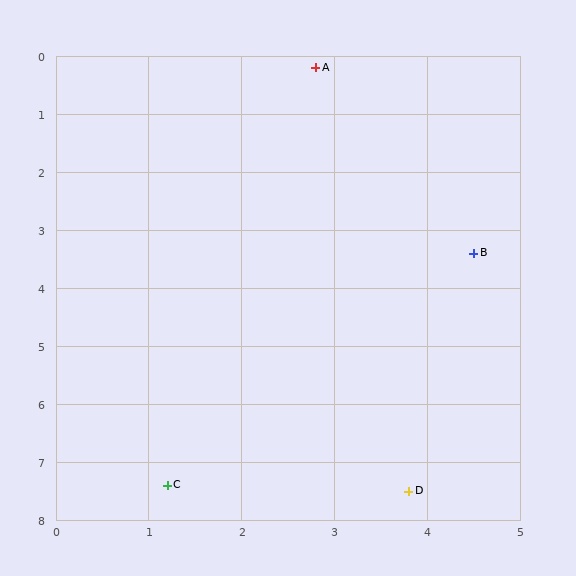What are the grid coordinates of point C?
Point C is at approximately (1.2, 7.4).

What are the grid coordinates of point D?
Point D is at approximately (3.8, 7.5).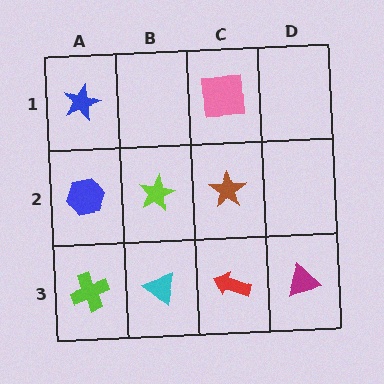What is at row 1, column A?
A blue star.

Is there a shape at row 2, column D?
No, that cell is empty.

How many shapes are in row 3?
4 shapes.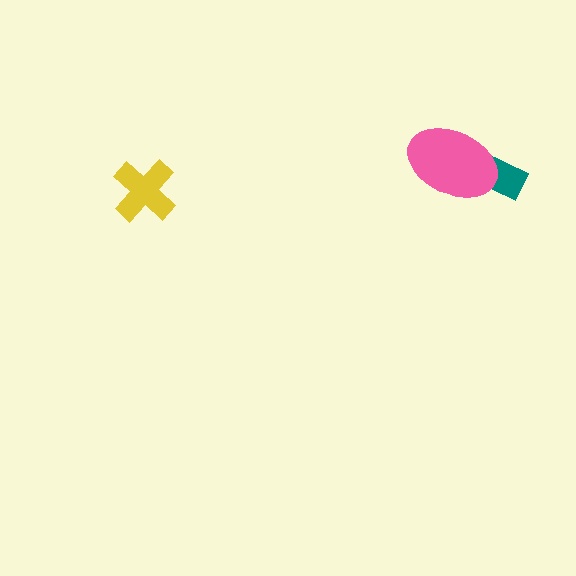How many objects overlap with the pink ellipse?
1 object overlaps with the pink ellipse.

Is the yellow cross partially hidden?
No, no other shape covers it.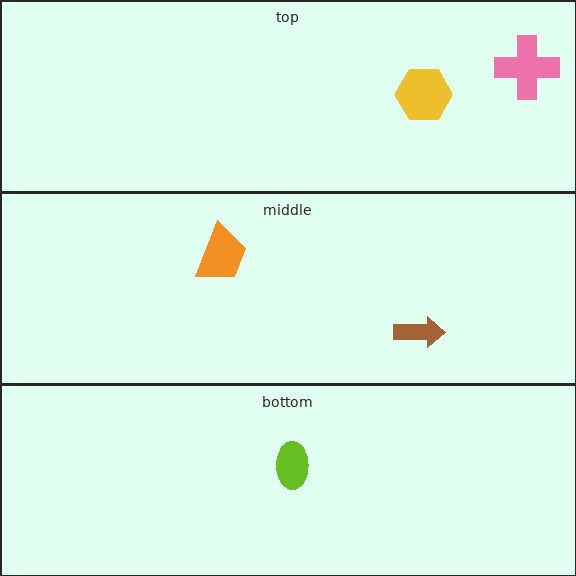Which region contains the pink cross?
The top region.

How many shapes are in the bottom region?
1.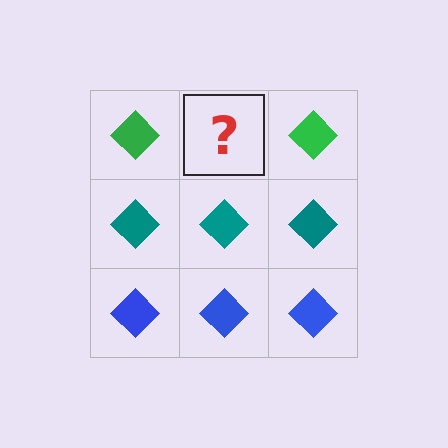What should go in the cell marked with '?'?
The missing cell should contain a green diamond.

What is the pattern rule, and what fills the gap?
The rule is that each row has a consistent color. The gap should be filled with a green diamond.